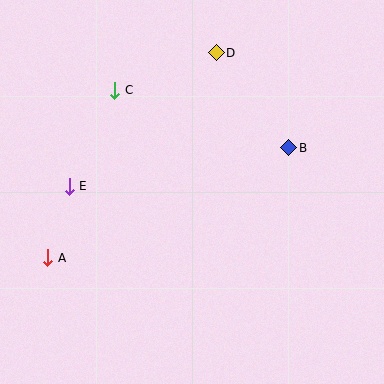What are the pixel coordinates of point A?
Point A is at (48, 258).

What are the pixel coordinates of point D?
Point D is at (216, 53).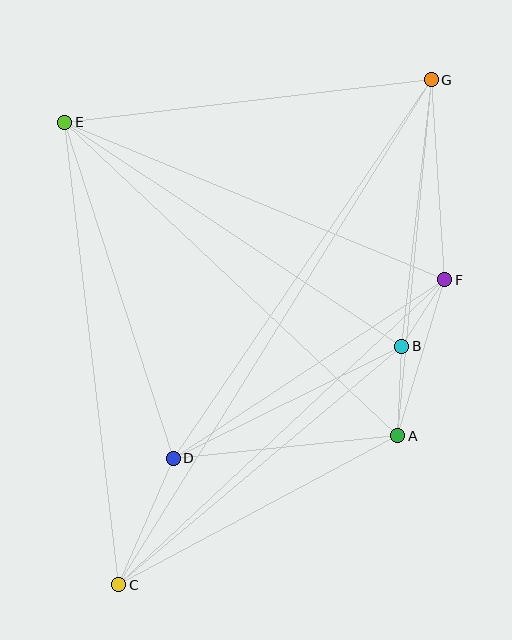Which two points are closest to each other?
Points B and F are closest to each other.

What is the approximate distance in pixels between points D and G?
The distance between D and G is approximately 458 pixels.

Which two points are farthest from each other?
Points C and G are farthest from each other.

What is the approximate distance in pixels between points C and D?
The distance between C and D is approximately 138 pixels.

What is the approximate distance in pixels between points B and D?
The distance between B and D is approximately 254 pixels.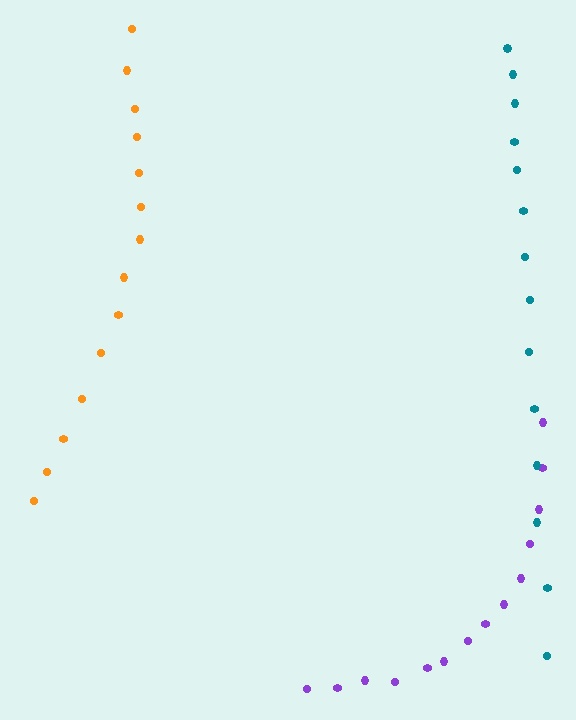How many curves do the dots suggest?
There are 3 distinct paths.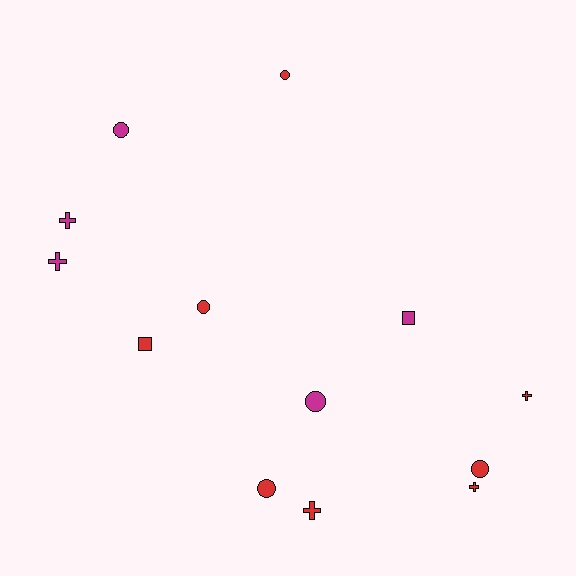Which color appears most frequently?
Red, with 8 objects.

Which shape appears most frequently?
Circle, with 6 objects.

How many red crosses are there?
There are 3 red crosses.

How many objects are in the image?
There are 13 objects.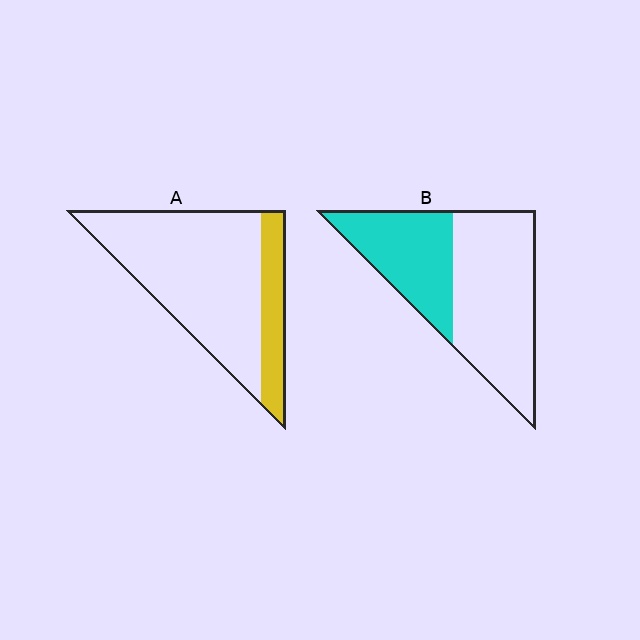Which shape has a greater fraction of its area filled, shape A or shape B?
Shape B.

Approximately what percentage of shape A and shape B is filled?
A is approximately 20% and B is approximately 40%.